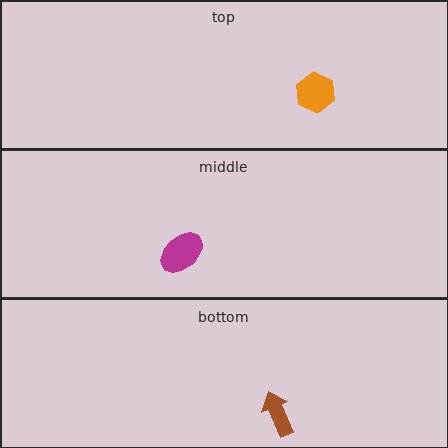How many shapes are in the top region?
1.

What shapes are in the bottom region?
The brown arrow.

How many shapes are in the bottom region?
1.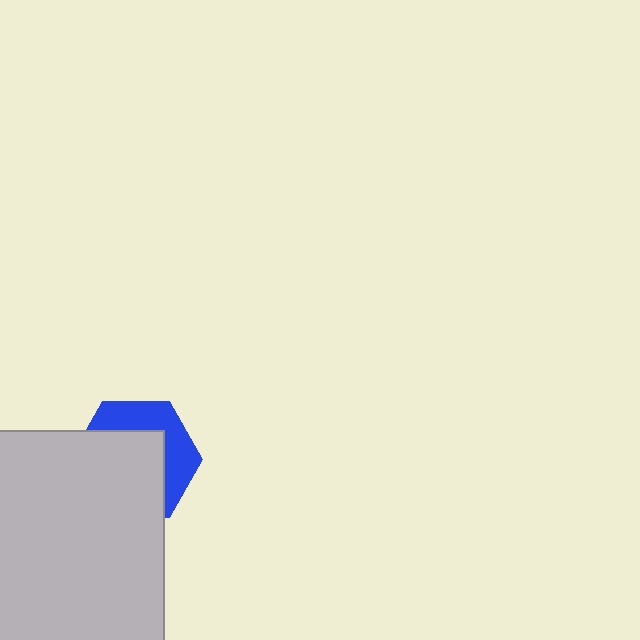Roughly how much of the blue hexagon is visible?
A small part of it is visible (roughly 38%).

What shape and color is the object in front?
The object in front is a light gray square.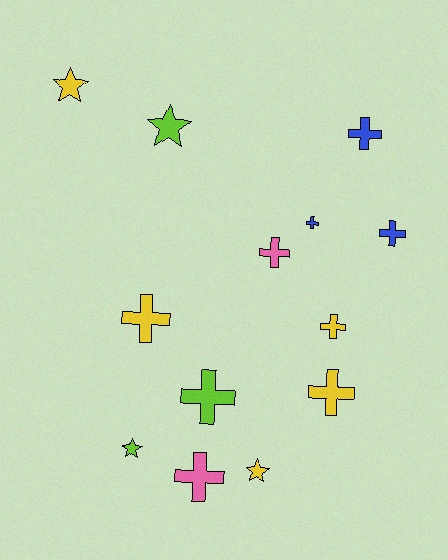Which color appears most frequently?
Yellow, with 5 objects.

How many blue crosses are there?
There are 3 blue crosses.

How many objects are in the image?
There are 13 objects.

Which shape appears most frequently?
Cross, with 9 objects.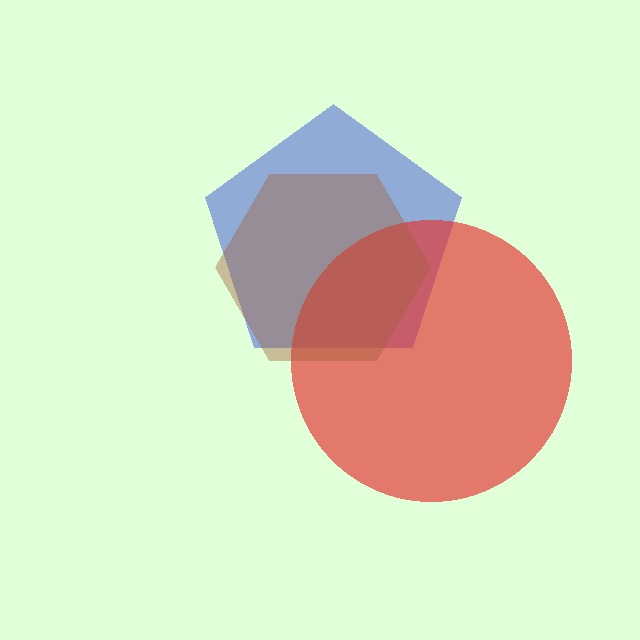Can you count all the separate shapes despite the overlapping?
Yes, there are 3 separate shapes.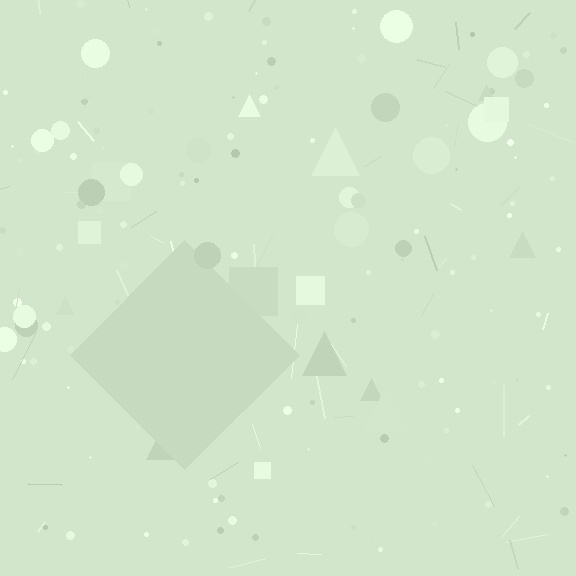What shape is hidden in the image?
A diamond is hidden in the image.